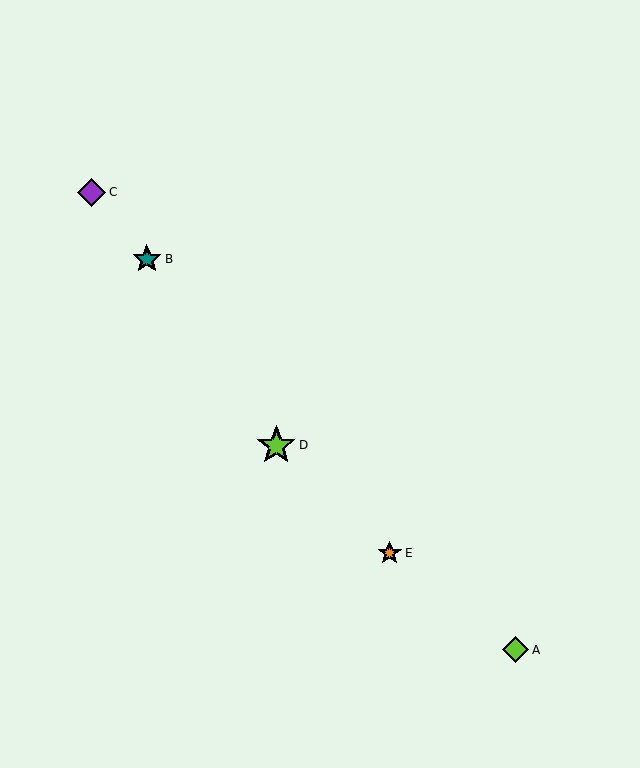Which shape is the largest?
The lime star (labeled D) is the largest.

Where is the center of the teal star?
The center of the teal star is at (147, 259).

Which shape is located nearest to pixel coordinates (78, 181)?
The purple diamond (labeled C) at (92, 192) is nearest to that location.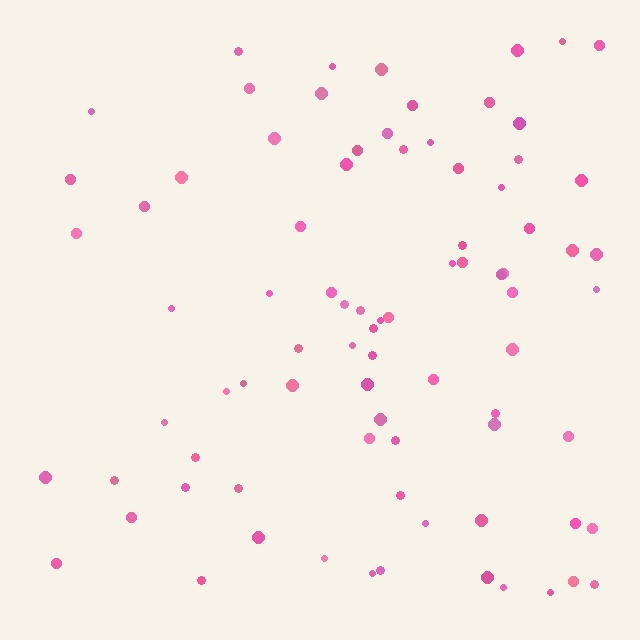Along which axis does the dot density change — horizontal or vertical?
Horizontal.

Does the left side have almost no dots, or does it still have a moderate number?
Still a moderate number, just noticeably fewer than the right.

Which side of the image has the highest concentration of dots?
The right.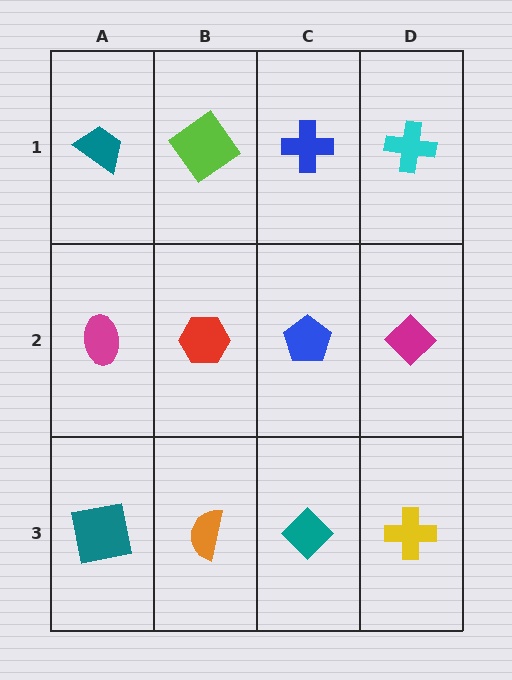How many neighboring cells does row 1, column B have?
3.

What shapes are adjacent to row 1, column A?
A magenta ellipse (row 2, column A), a lime diamond (row 1, column B).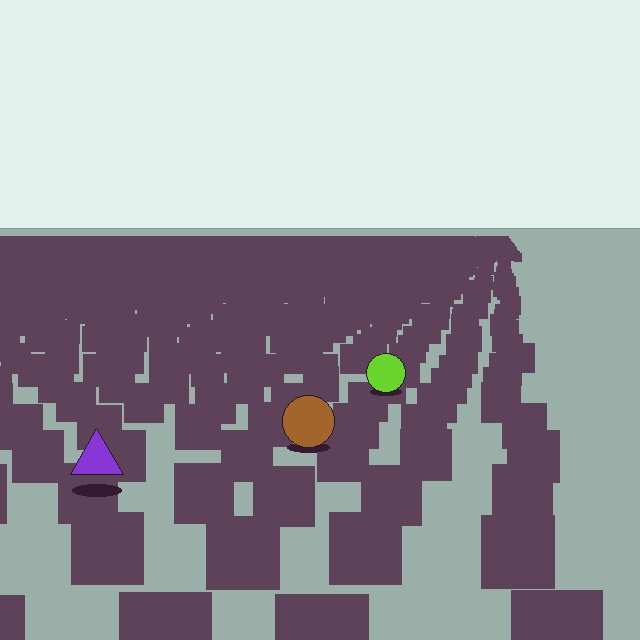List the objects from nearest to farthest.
From nearest to farthest: the purple triangle, the brown circle, the lime circle.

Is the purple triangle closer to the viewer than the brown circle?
Yes. The purple triangle is closer — you can tell from the texture gradient: the ground texture is coarser near it.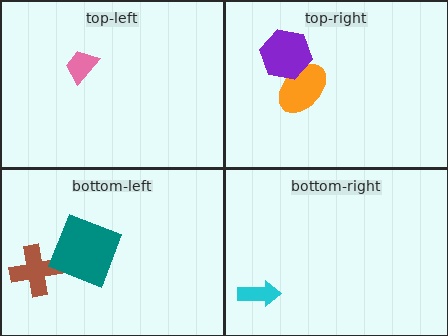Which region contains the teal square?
The bottom-left region.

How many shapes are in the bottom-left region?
2.